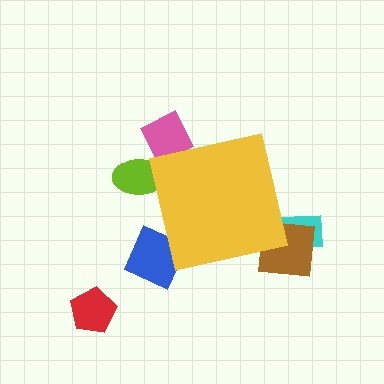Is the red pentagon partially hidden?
No, the red pentagon is fully visible.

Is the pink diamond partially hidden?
Yes, the pink diamond is partially hidden behind the yellow square.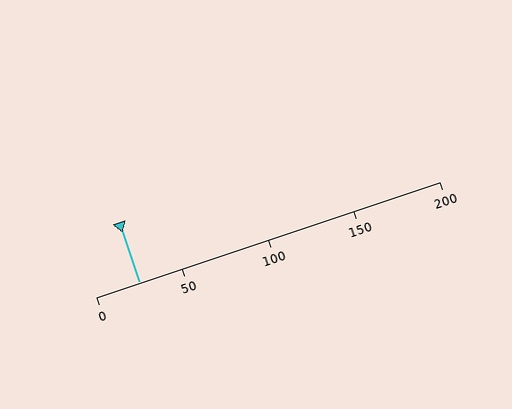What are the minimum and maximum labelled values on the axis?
The axis runs from 0 to 200.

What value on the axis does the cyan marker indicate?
The marker indicates approximately 25.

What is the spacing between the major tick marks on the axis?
The major ticks are spaced 50 apart.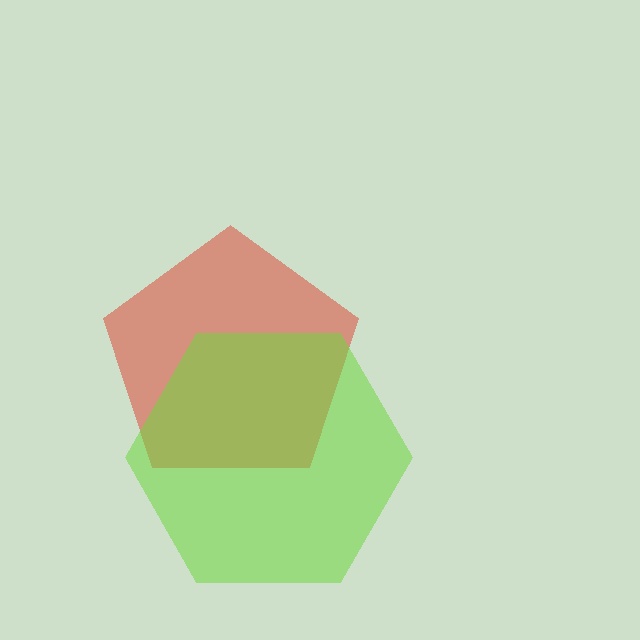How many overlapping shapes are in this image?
There are 2 overlapping shapes in the image.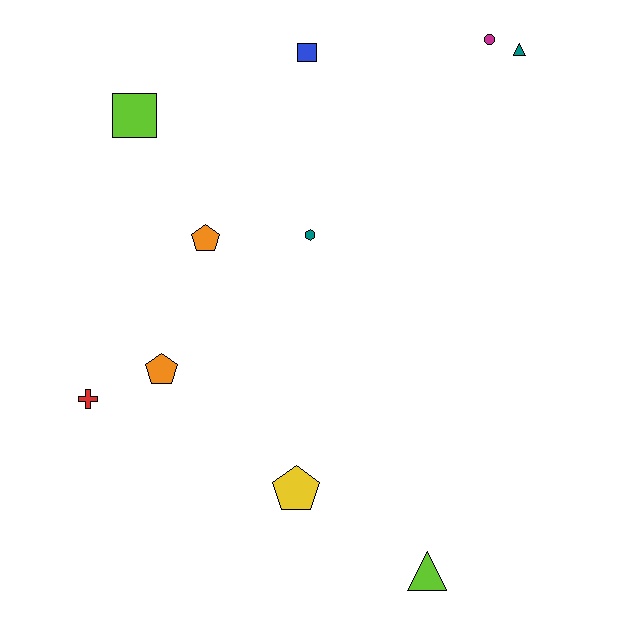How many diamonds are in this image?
There are no diamonds.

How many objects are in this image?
There are 10 objects.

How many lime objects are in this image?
There are 2 lime objects.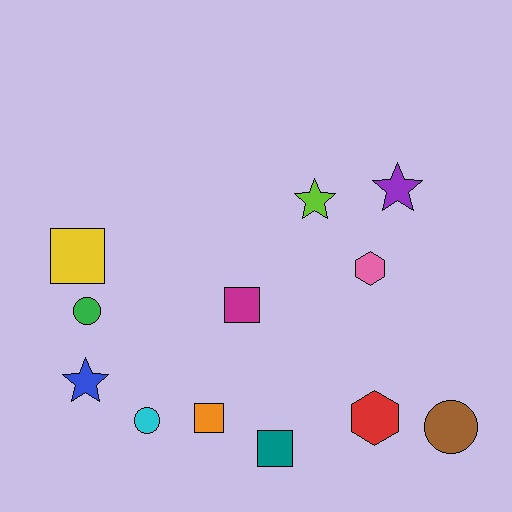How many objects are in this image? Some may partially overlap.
There are 12 objects.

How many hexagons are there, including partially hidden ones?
There are 2 hexagons.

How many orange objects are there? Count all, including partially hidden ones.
There is 1 orange object.